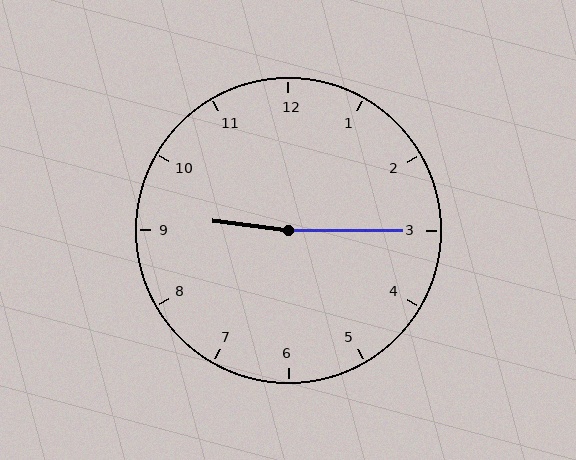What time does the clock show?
9:15.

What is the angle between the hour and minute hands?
Approximately 172 degrees.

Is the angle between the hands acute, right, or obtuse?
It is obtuse.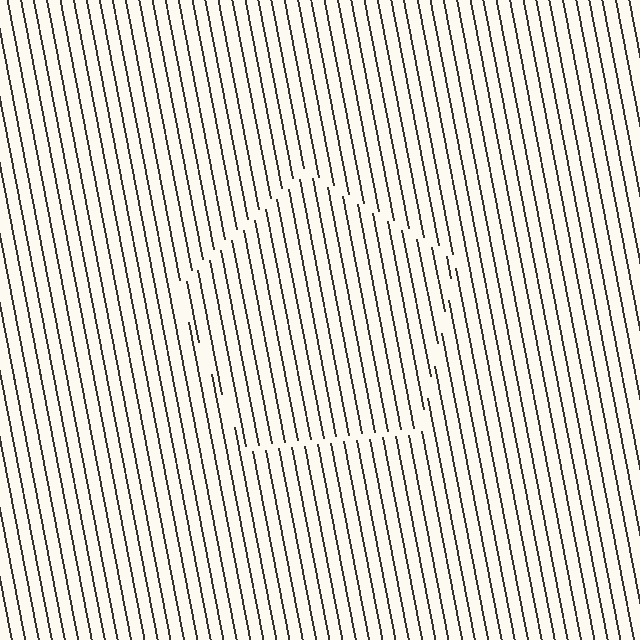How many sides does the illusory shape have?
5 sides — the line-ends trace a pentagon.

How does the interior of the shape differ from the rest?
The interior of the shape contains the same grating, shifted by half a period — the contour is defined by the phase discontinuity where line-ends from the inner and outer gratings abut.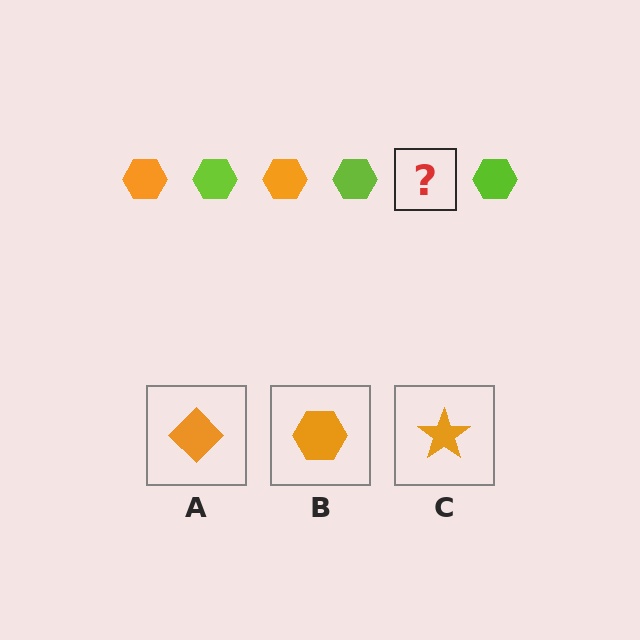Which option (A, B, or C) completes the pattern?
B.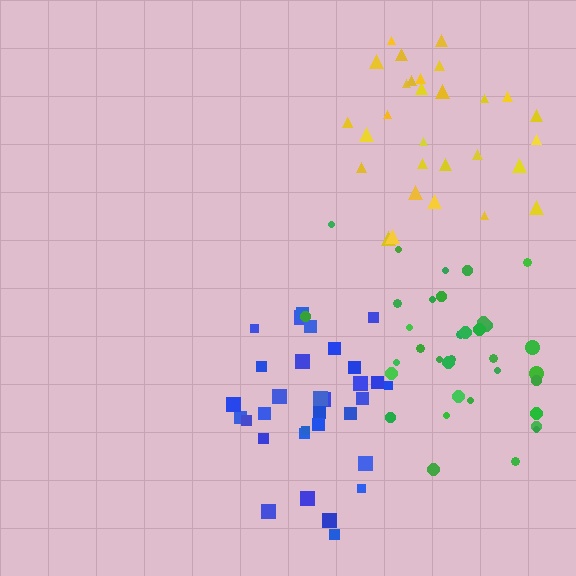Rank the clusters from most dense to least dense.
blue, yellow, green.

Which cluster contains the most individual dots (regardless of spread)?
Green (35).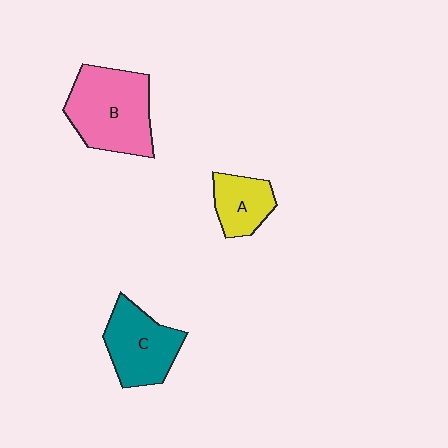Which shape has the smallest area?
Shape A (yellow).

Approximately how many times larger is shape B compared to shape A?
Approximately 2.1 times.